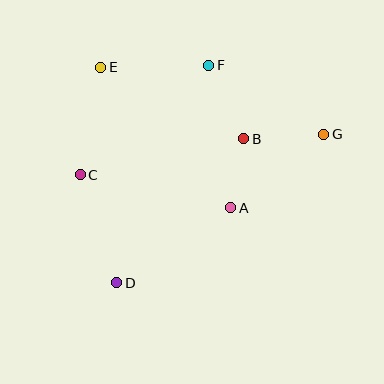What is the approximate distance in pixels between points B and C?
The distance between B and C is approximately 167 pixels.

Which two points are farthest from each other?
Points D and G are farthest from each other.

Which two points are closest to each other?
Points A and B are closest to each other.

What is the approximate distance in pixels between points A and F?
The distance between A and F is approximately 144 pixels.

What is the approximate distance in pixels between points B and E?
The distance between B and E is approximately 159 pixels.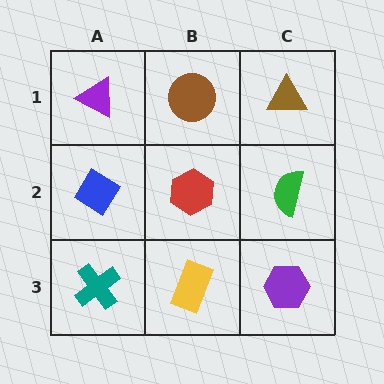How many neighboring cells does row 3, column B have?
3.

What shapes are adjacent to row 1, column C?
A green semicircle (row 2, column C), a brown circle (row 1, column B).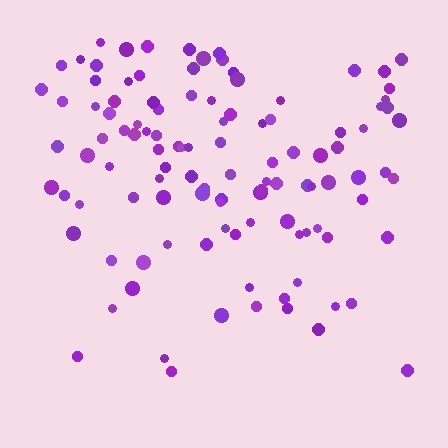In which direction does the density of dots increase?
From bottom to top, with the top side densest.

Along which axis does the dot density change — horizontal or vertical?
Vertical.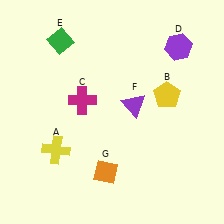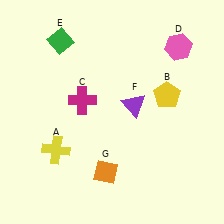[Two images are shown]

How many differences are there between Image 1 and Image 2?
There is 1 difference between the two images.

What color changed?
The hexagon (D) changed from purple in Image 1 to pink in Image 2.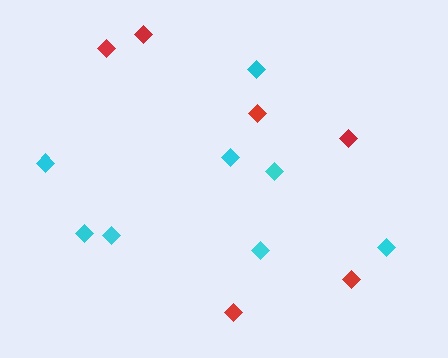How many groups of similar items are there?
There are 2 groups: one group of red diamonds (6) and one group of cyan diamonds (8).